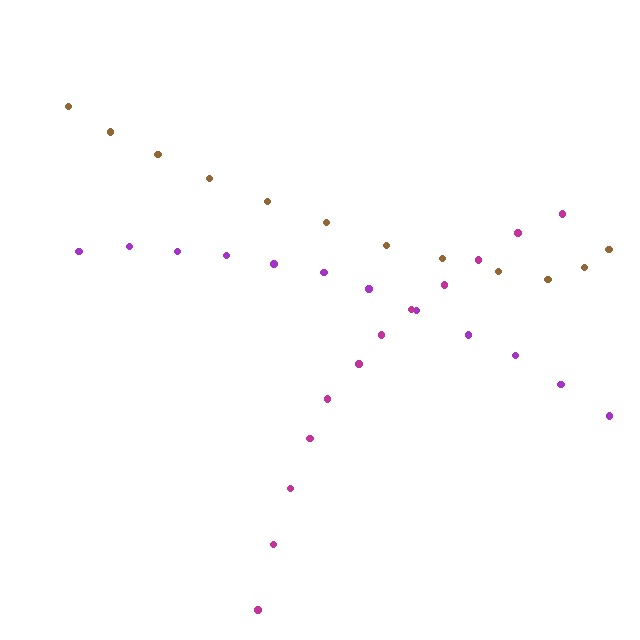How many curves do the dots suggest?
There are 3 distinct paths.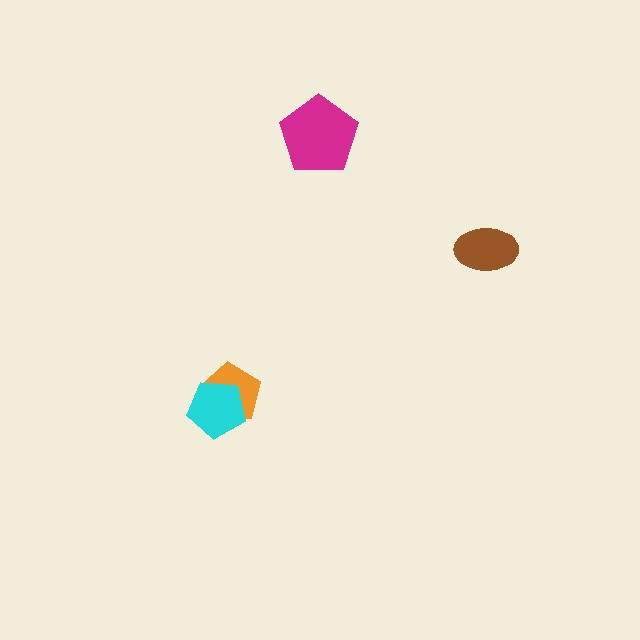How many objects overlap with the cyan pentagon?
1 object overlaps with the cyan pentagon.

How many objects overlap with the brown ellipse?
0 objects overlap with the brown ellipse.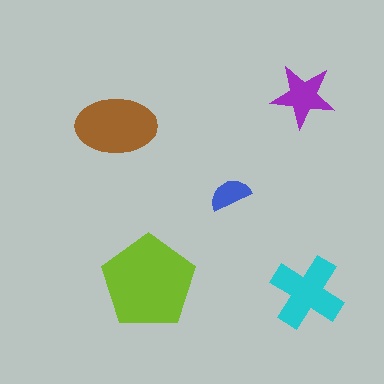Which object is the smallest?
The blue semicircle.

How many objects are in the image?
There are 5 objects in the image.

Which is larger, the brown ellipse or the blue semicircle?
The brown ellipse.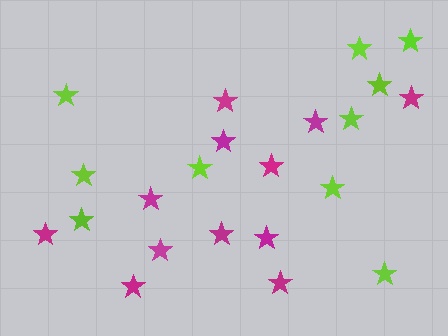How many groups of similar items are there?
There are 2 groups: one group of magenta stars (12) and one group of lime stars (10).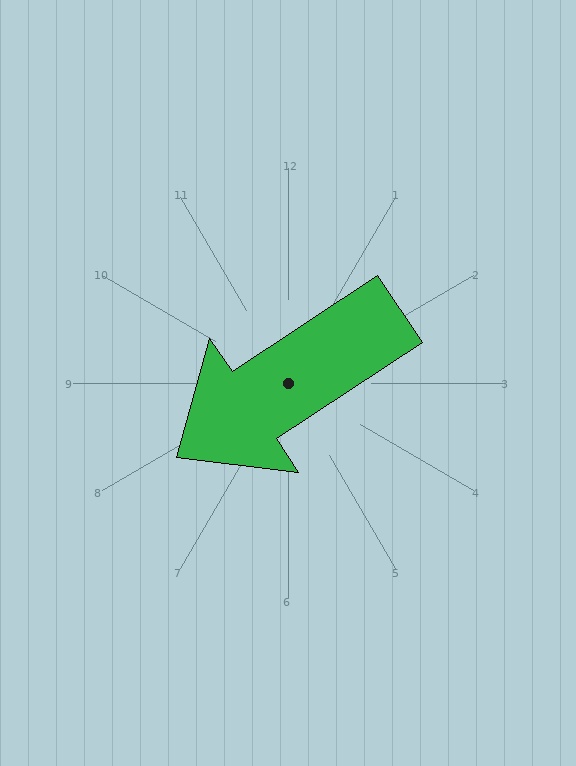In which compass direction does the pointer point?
Southwest.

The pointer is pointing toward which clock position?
Roughly 8 o'clock.